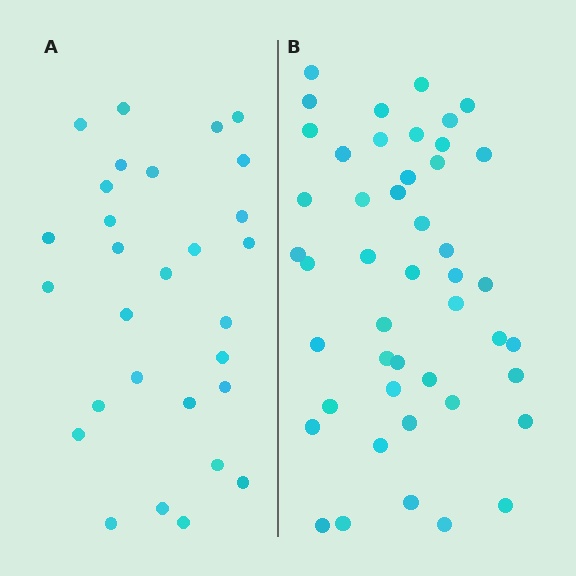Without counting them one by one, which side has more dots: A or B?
Region B (the right region) has more dots.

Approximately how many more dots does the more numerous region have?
Region B has approximately 15 more dots than region A.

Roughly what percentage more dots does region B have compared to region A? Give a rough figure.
About 60% more.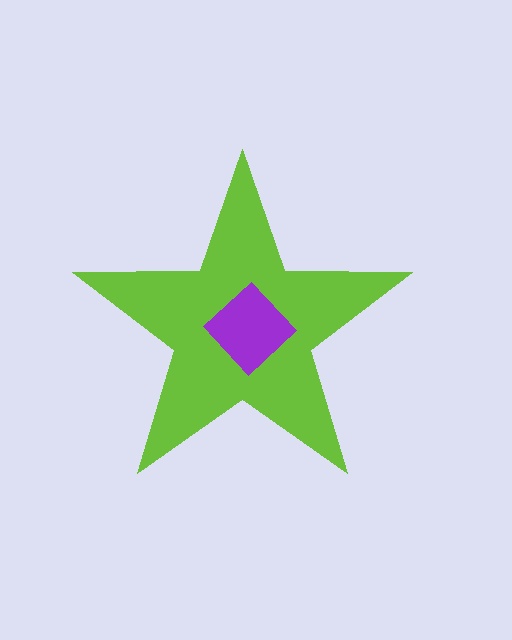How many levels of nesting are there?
2.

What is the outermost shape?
The lime star.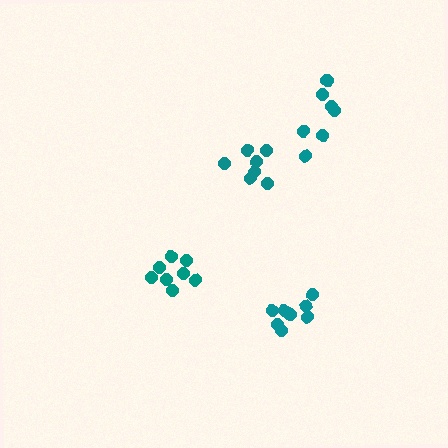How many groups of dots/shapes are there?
There are 4 groups.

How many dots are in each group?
Group 1: 9 dots, Group 2: 8 dots, Group 3: 7 dots, Group 4: 8 dots (32 total).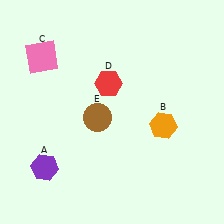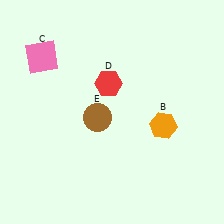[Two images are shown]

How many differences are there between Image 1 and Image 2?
There is 1 difference between the two images.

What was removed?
The purple hexagon (A) was removed in Image 2.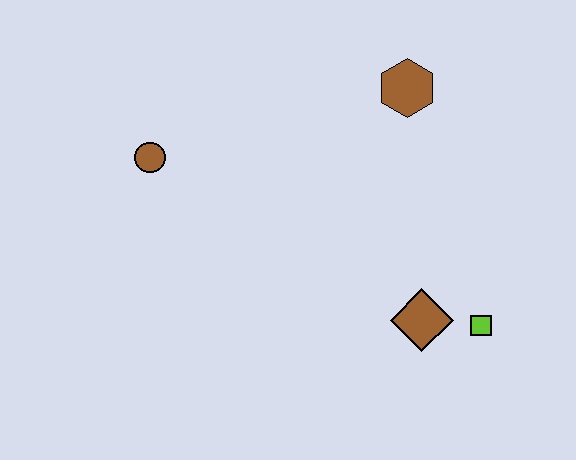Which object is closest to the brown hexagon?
The brown diamond is closest to the brown hexagon.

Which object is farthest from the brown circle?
The lime square is farthest from the brown circle.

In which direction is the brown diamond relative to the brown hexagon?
The brown diamond is below the brown hexagon.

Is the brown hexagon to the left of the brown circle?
No